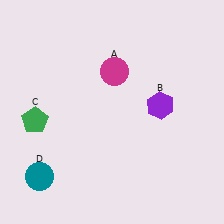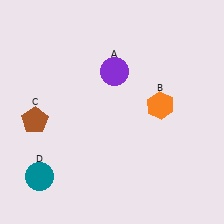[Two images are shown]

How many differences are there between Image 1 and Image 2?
There are 3 differences between the two images.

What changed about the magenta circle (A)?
In Image 1, A is magenta. In Image 2, it changed to purple.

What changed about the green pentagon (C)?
In Image 1, C is green. In Image 2, it changed to brown.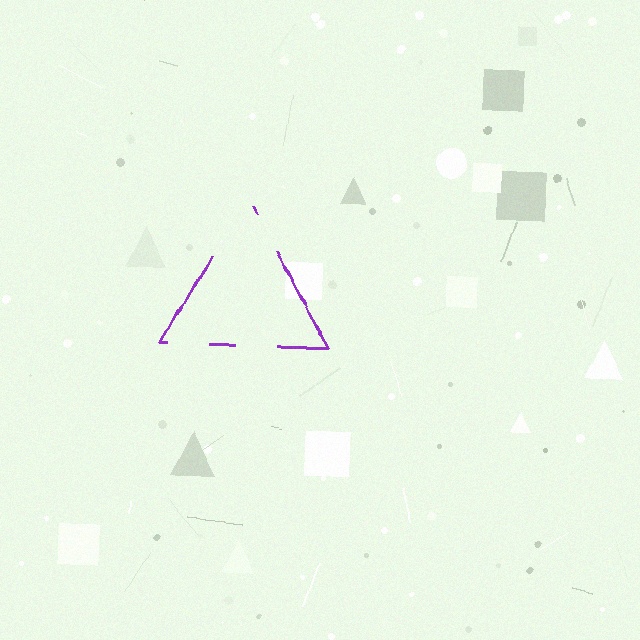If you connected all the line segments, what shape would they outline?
They would outline a triangle.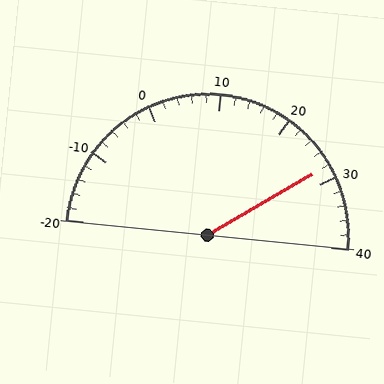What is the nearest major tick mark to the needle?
The nearest major tick mark is 30.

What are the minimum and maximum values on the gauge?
The gauge ranges from -20 to 40.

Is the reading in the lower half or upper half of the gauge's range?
The reading is in the upper half of the range (-20 to 40).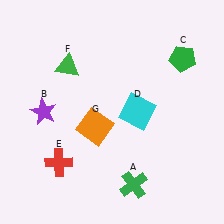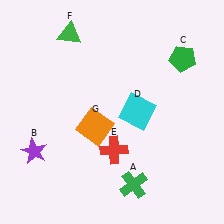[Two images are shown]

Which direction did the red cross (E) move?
The red cross (E) moved right.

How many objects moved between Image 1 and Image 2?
3 objects moved between the two images.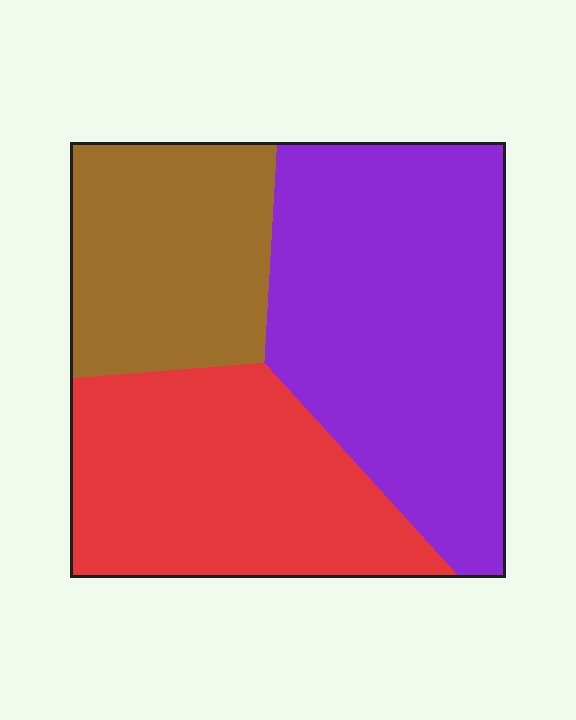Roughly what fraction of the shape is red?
Red covers around 30% of the shape.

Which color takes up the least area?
Brown, at roughly 25%.